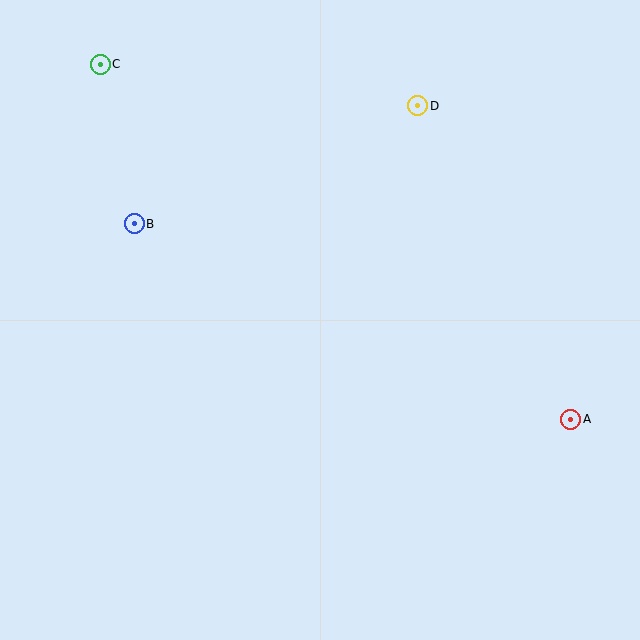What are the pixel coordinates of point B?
Point B is at (134, 224).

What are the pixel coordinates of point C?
Point C is at (100, 64).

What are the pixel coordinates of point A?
Point A is at (571, 419).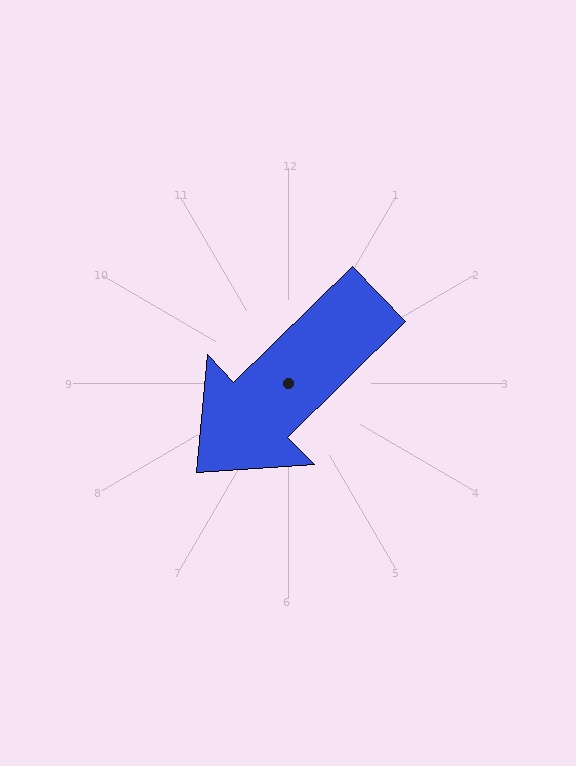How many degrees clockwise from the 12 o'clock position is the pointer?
Approximately 226 degrees.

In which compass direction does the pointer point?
Southwest.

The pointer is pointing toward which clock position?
Roughly 8 o'clock.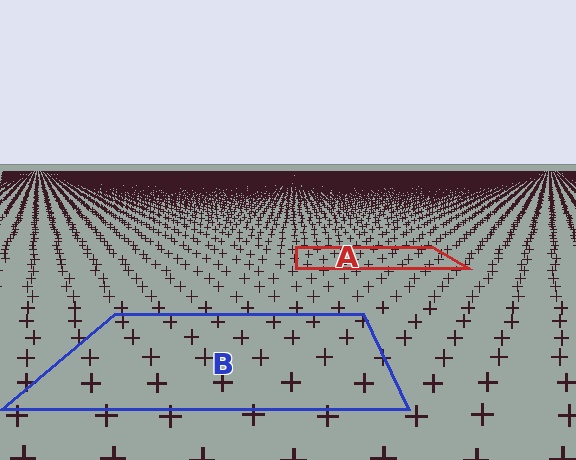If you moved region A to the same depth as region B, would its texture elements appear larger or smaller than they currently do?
They would appear larger. At a closer depth, the same texture elements are projected at a bigger on-screen size.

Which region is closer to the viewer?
Region B is closer. The texture elements there are larger and more spread out.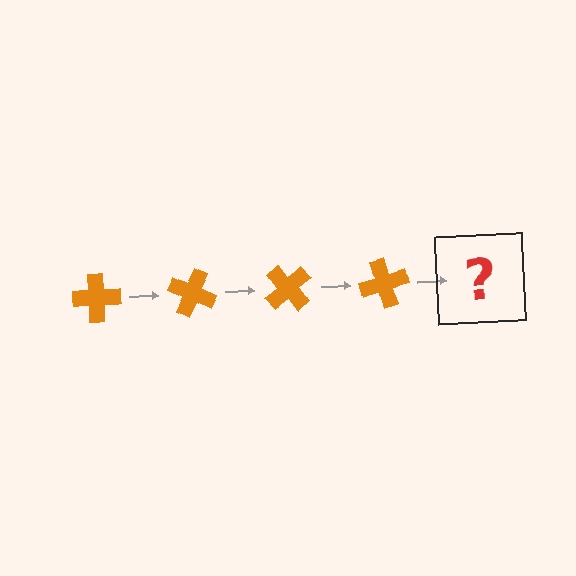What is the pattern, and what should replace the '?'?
The pattern is that the cross rotates 25 degrees each step. The '?' should be an orange cross rotated 100 degrees.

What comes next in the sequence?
The next element should be an orange cross rotated 100 degrees.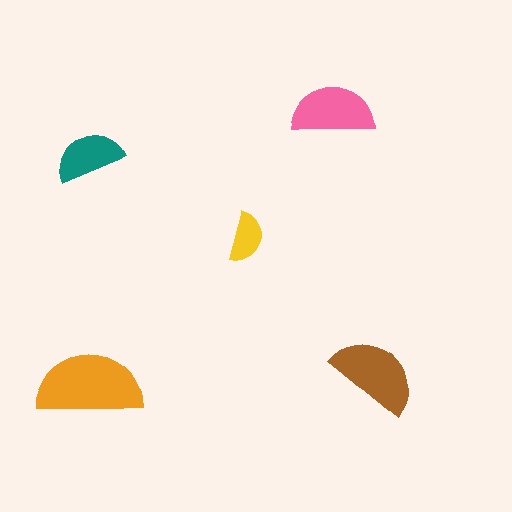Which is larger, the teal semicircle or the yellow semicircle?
The teal one.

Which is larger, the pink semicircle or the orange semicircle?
The orange one.